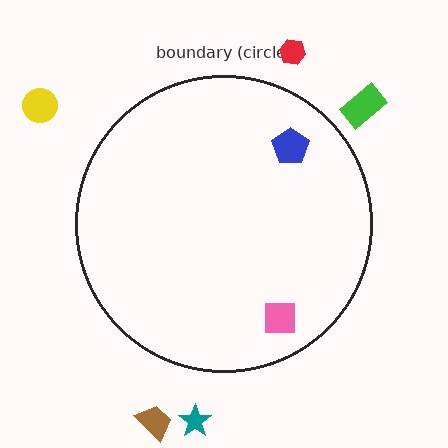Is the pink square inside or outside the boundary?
Inside.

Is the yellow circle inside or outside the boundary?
Outside.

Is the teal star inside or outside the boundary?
Outside.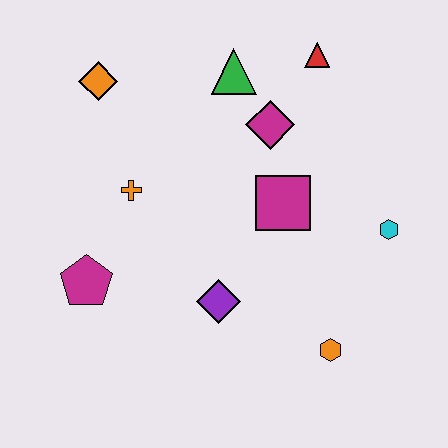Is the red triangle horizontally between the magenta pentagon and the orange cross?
No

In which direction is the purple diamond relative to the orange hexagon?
The purple diamond is to the left of the orange hexagon.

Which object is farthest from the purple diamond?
The red triangle is farthest from the purple diamond.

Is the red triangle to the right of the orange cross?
Yes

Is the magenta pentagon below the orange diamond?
Yes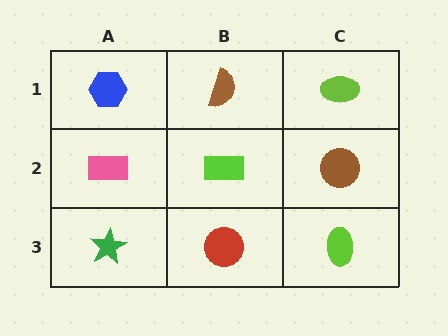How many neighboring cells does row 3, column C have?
2.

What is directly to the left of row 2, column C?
A lime rectangle.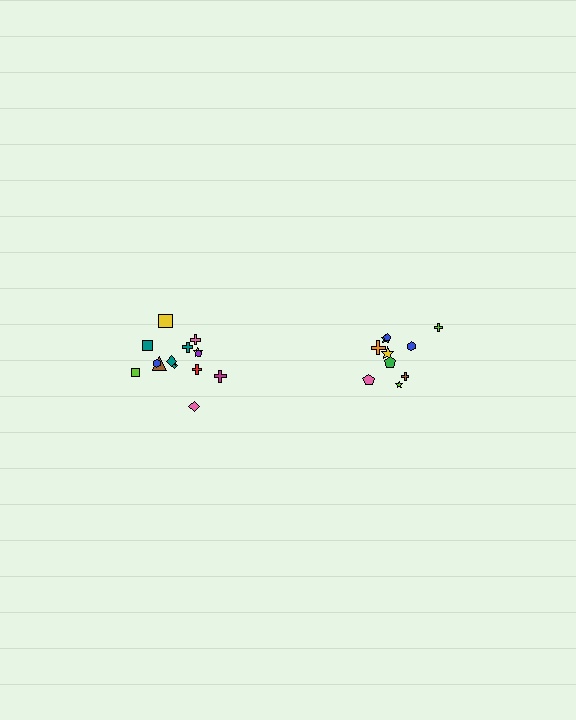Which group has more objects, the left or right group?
The left group.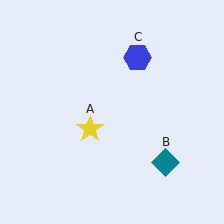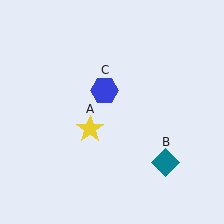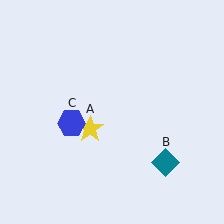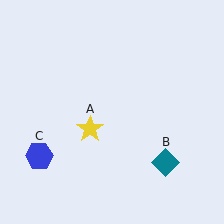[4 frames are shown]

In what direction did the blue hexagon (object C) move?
The blue hexagon (object C) moved down and to the left.